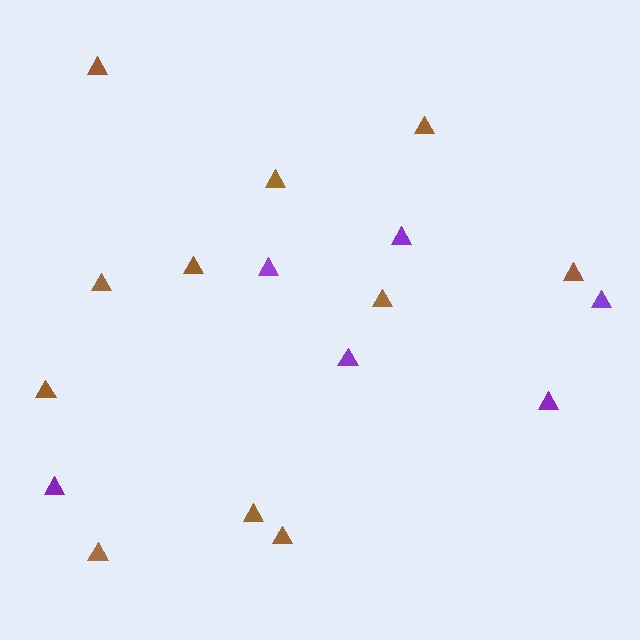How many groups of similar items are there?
There are 2 groups: one group of purple triangles (6) and one group of brown triangles (11).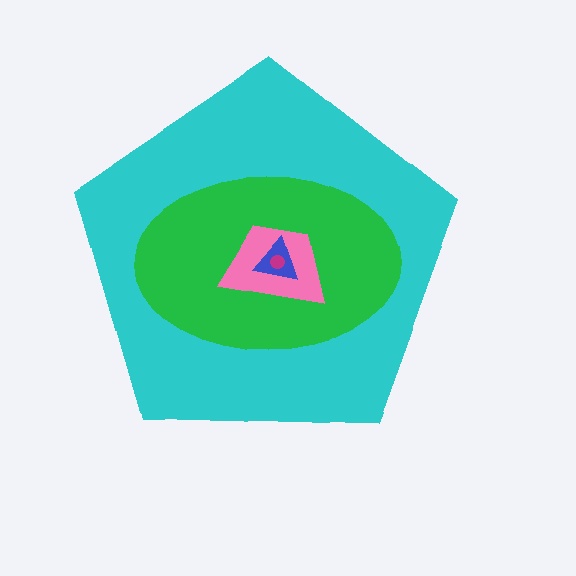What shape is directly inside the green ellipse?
The pink trapezoid.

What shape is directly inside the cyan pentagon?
The green ellipse.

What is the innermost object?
The magenta circle.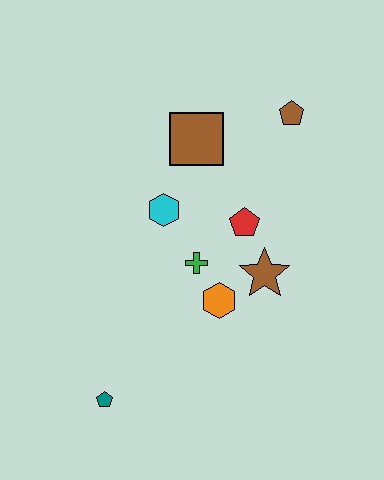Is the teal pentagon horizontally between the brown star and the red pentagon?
No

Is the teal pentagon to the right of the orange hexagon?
No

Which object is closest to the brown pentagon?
The brown square is closest to the brown pentagon.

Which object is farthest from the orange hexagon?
The brown pentagon is farthest from the orange hexagon.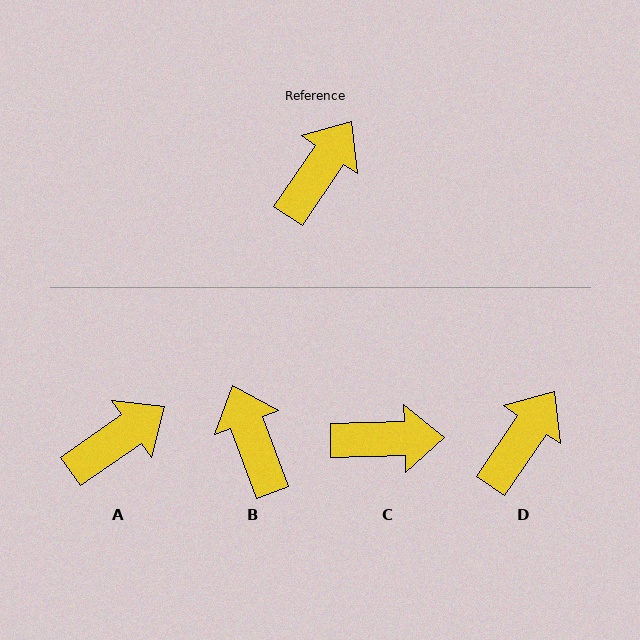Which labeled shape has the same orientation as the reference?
D.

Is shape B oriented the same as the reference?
No, it is off by about 54 degrees.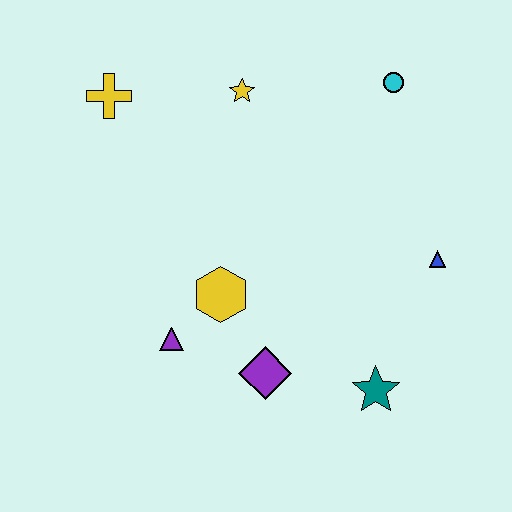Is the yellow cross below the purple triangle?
No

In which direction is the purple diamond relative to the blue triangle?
The purple diamond is to the left of the blue triangle.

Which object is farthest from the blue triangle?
The yellow cross is farthest from the blue triangle.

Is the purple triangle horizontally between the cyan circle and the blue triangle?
No